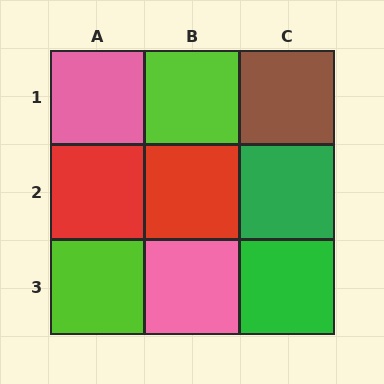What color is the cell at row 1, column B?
Lime.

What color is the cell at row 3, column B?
Pink.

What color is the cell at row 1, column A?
Pink.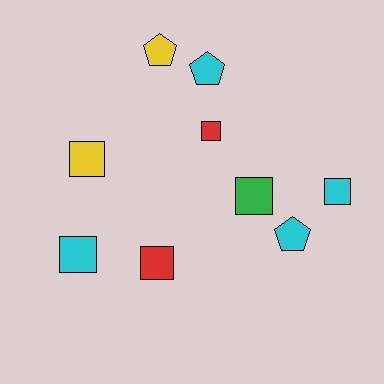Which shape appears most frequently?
Square, with 6 objects.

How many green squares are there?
There is 1 green square.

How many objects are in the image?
There are 9 objects.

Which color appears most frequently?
Cyan, with 4 objects.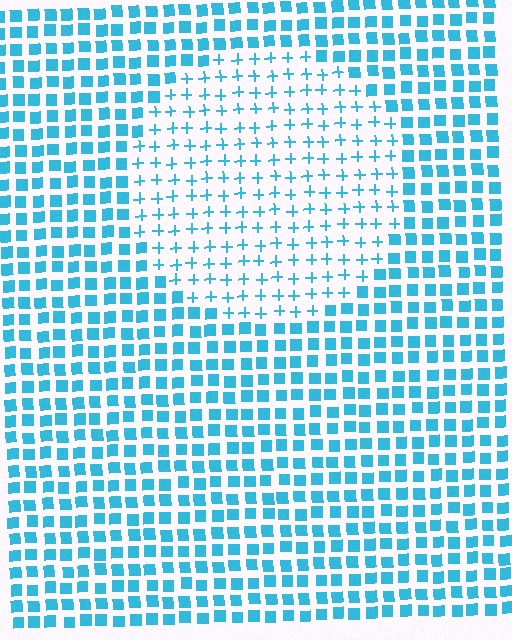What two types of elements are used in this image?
The image uses plus signs inside the circle region and squares outside it.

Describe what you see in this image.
The image is filled with small cyan elements arranged in a uniform grid. A circle-shaped region contains plus signs, while the surrounding area contains squares. The boundary is defined purely by the change in element shape.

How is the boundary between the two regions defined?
The boundary is defined by a change in element shape: plus signs inside vs. squares outside. All elements share the same color and spacing.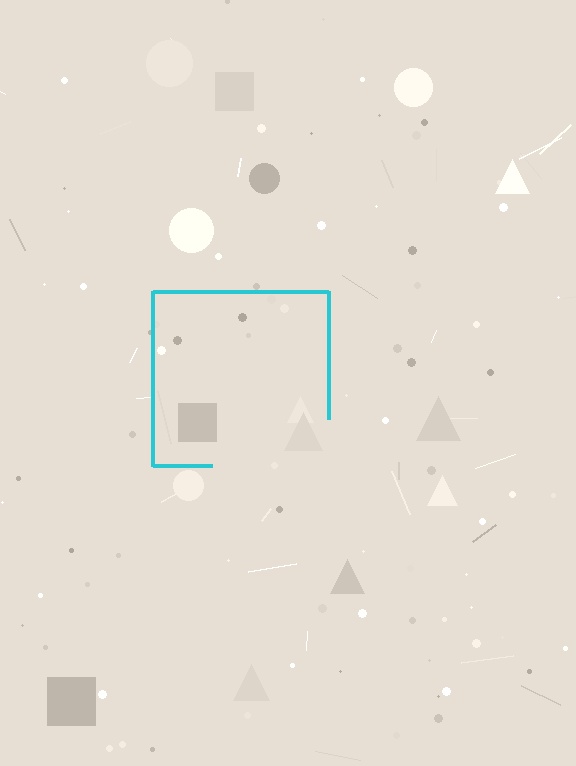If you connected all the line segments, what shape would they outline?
They would outline a square.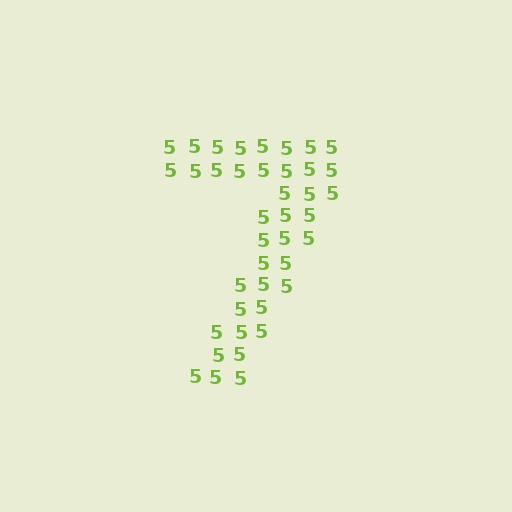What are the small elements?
The small elements are digit 5's.